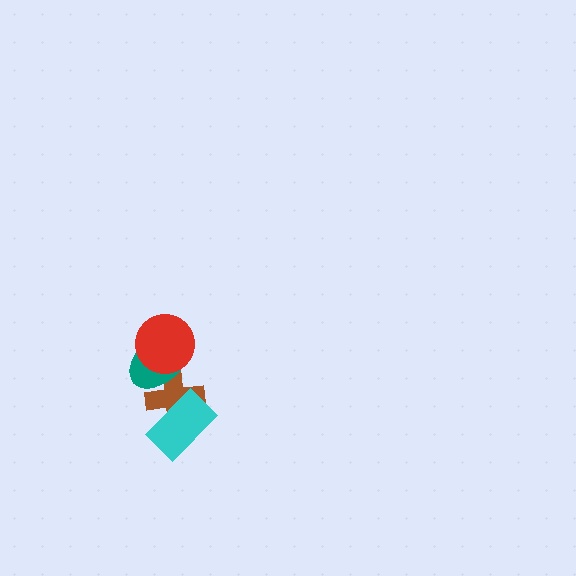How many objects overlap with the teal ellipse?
2 objects overlap with the teal ellipse.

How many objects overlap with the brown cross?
2 objects overlap with the brown cross.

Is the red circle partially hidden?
No, no other shape covers it.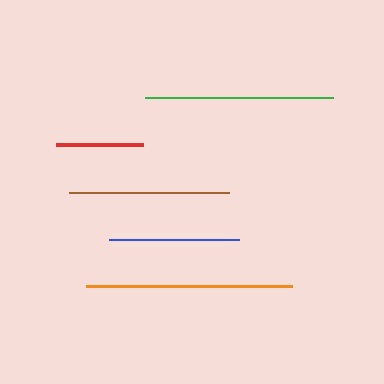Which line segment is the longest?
The orange line is the longest at approximately 206 pixels.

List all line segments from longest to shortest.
From longest to shortest: orange, green, brown, blue, red.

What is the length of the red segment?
The red segment is approximately 88 pixels long.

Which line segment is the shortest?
The red line is the shortest at approximately 88 pixels.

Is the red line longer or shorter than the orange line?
The orange line is longer than the red line.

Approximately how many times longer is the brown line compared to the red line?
The brown line is approximately 1.8 times the length of the red line.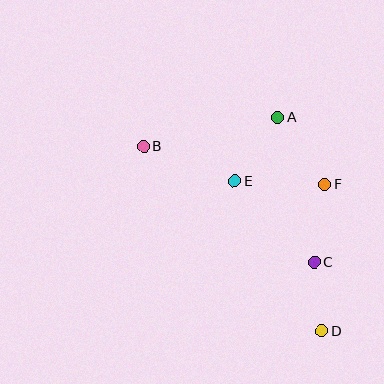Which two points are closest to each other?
Points C and D are closest to each other.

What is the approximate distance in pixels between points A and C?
The distance between A and C is approximately 150 pixels.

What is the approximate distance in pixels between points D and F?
The distance between D and F is approximately 146 pixels.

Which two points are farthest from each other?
Points B and D are farthest from each other.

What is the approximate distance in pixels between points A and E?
The distance between A and E is approximately 77 pixels.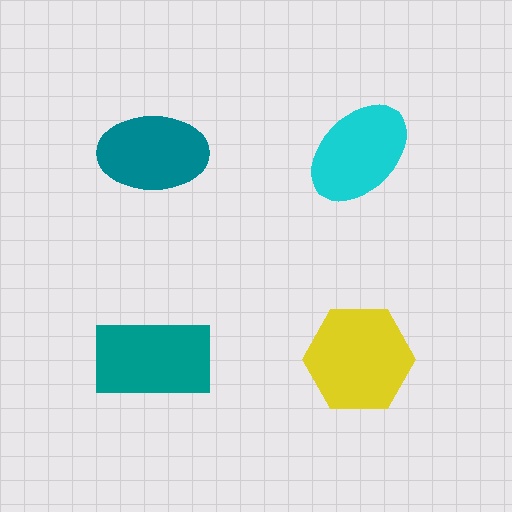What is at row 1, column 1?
A teal ellipse.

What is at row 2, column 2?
A yellow hexagon.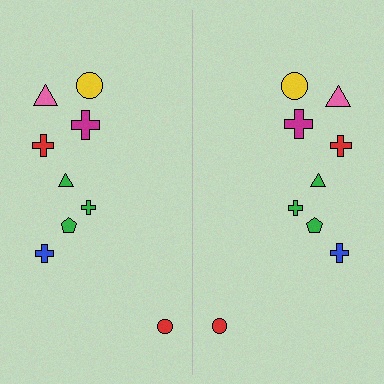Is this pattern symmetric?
Yes, this pattern has bilateral (reflection) symmetry.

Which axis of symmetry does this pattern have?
The pattern has a vertical axis of symmetry running through the center of the image.